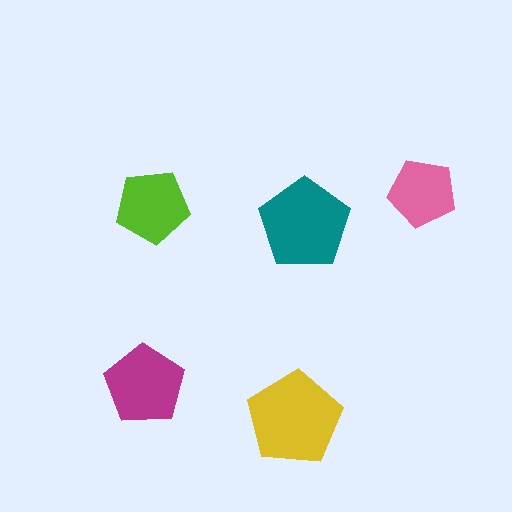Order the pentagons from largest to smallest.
the yellow one, the teal one, the magenta one, the lime one, the pink one.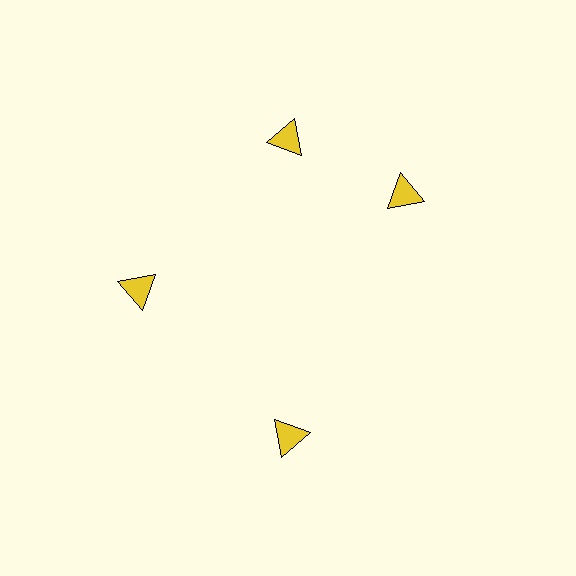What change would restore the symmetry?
The symmetry would be restored by rotating it back into even spacing with its neighbors so that all 4 triangles sit at equal angles and equal distance from the center.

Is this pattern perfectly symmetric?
No. The 4 yellow triangles are arranged in a ring, but one element near the 3 o'clock position is rotated out of alignment along the ring, breaking the 4-fold rotational symmetry.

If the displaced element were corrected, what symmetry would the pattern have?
It would have 4-fold rotational symmetry — the pattern would map onto itself every 90 degrees.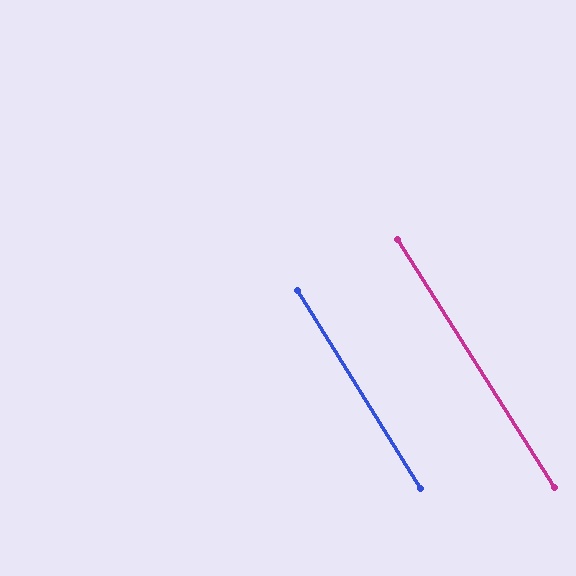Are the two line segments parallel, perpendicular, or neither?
Parallel — their directions differ by only 0.5°.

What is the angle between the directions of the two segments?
Approximately 1 degree.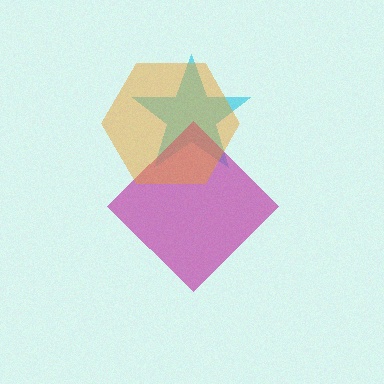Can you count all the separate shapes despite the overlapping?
Yes, there are 3 separate shapes.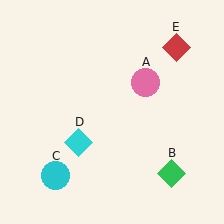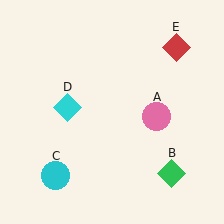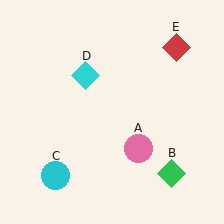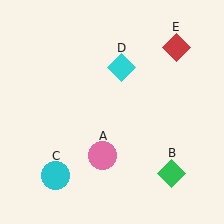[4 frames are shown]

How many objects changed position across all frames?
2 objects changed position: pink circle (object A), cyan diamond (object D).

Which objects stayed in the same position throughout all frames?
Green diamond (object B) and cyan circle (object C) and red diamond (object E) remained stationary.